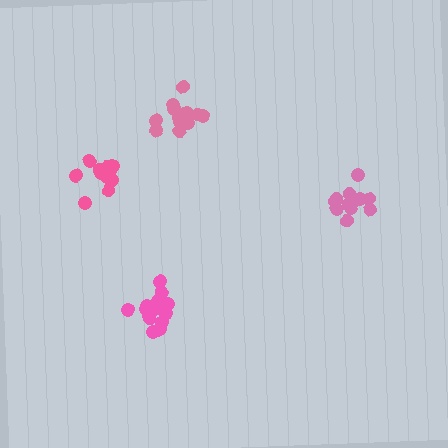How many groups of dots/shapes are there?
There are 4 groups.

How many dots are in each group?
Group 1: 13 dots, Group 2: 13 dots, Group 3: 11 dots, Group 4: 16 dots (53 total).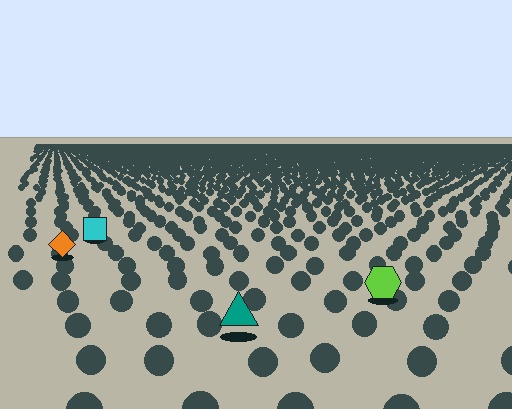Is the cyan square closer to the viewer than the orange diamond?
No. The orange diamond is closer — you can tell from the texture gradient: the ground texture is coarser near it.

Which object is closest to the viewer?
The teal triangle is closest. The texture marks near it are larger and more spread out.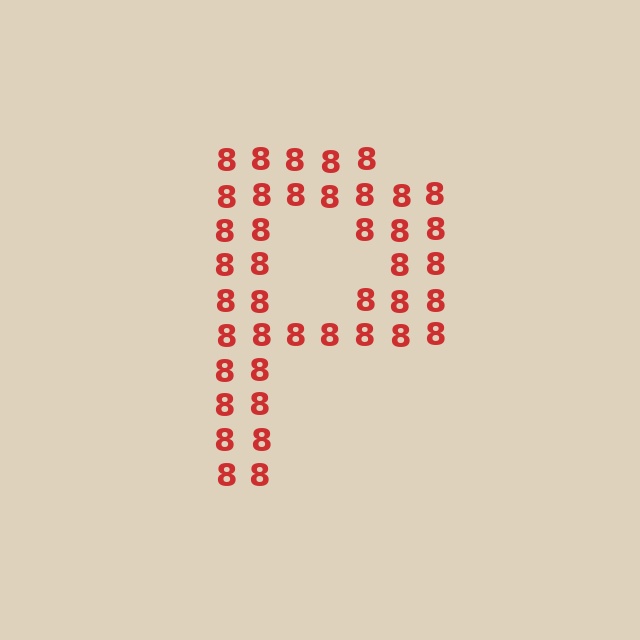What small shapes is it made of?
It is made of small digit 8's.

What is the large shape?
The large shape is the letter P.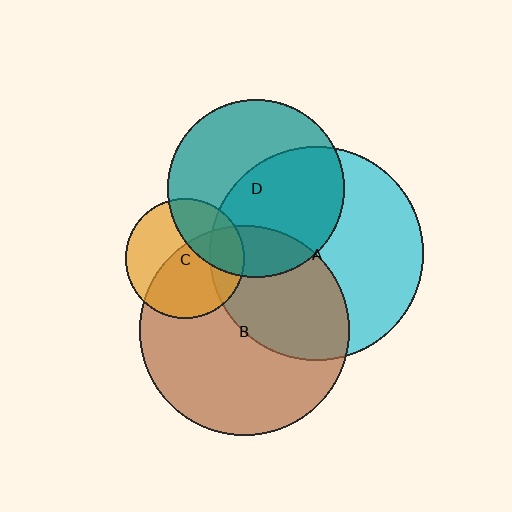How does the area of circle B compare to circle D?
Approximately 1.4 times.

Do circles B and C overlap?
Yes.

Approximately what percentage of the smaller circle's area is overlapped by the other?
Approximately 55%.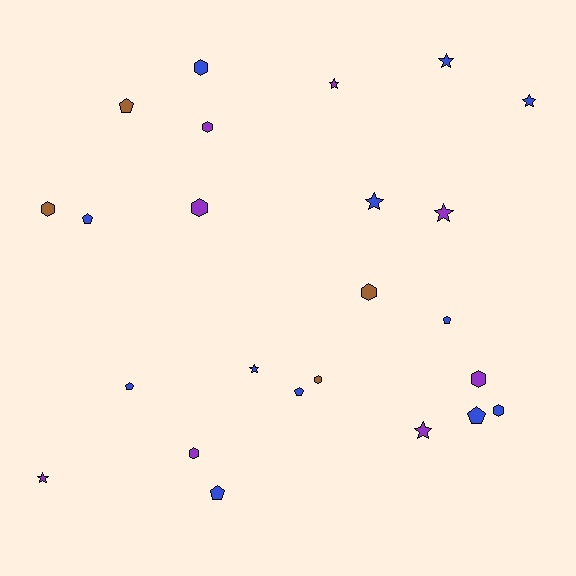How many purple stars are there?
There are 4 purple stars.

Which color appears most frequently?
Blue, with 12 objects.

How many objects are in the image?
There are 24 objects.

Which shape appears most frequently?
Hexagon, with 9 objects.